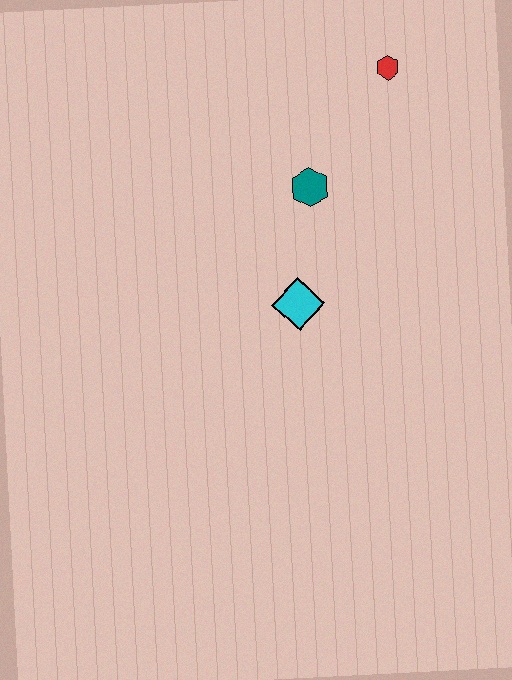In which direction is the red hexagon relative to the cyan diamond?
The red hexagon is above the cyan diamond.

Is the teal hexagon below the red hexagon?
Yes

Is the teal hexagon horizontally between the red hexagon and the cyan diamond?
Yes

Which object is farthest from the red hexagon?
The cyan diamond is farthest from the red hexagon.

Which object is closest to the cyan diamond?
The teal hexagon is closest to the cyan diamond.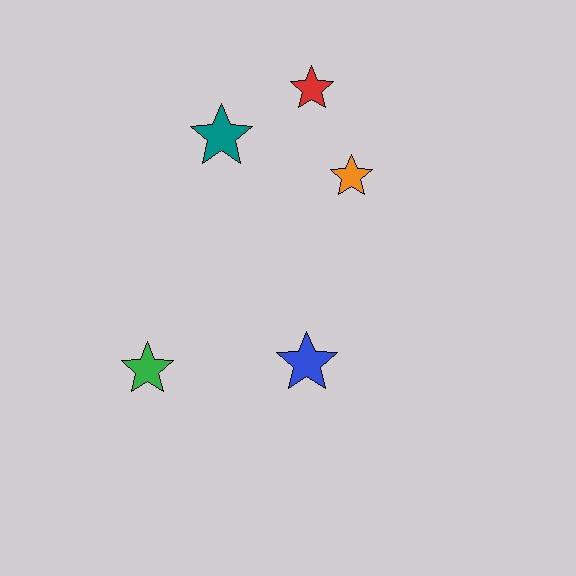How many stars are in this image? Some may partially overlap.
There are 5 stars.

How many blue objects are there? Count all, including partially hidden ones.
There is 1 blue object.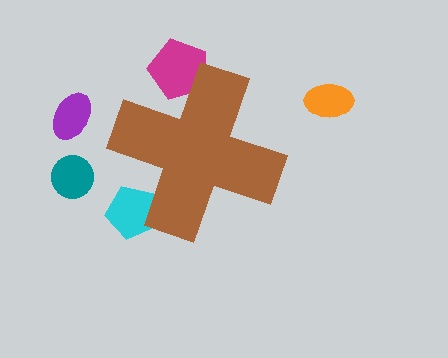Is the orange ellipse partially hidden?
No, the orange ellipse is fully visible.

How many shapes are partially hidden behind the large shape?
2 shapes are partially hidden.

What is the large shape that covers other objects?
A brown cross.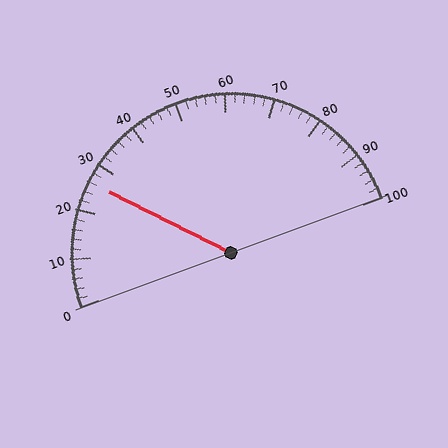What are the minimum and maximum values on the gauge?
The gauge ranges from 0 to 100.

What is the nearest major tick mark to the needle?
The nearest major tick mark is 30.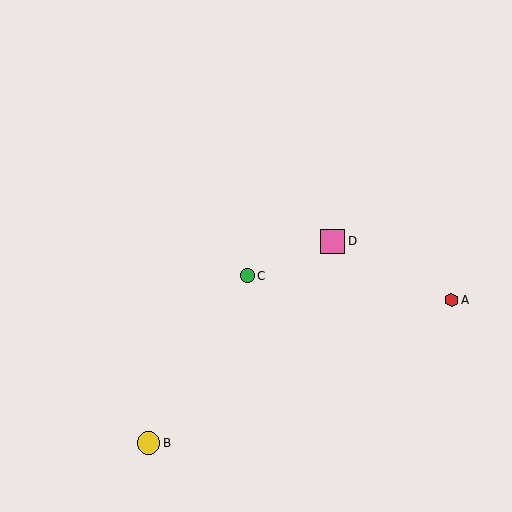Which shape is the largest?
The pink square (labeled D) is the largest.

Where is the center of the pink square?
The center of the pink square is at (333, 241).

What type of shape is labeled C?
Shape C is a green circle.